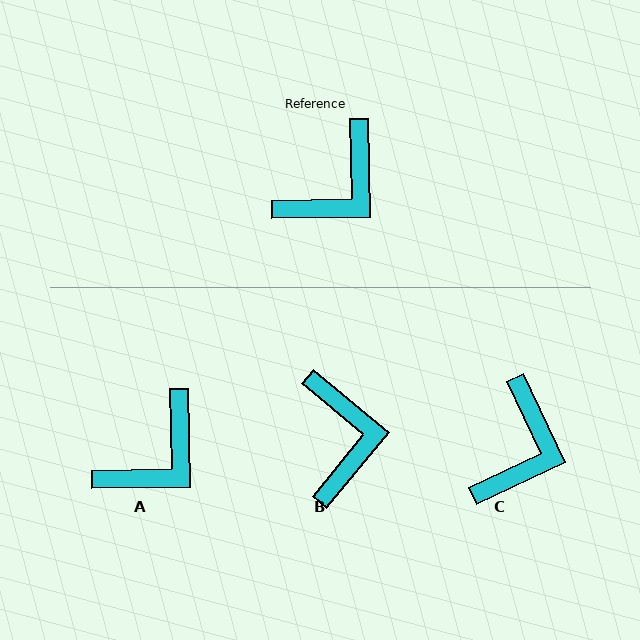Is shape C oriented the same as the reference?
No, it is off by about 24 degrees.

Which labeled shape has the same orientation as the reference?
A.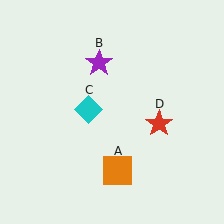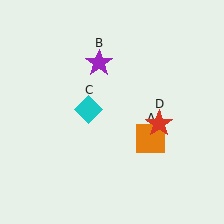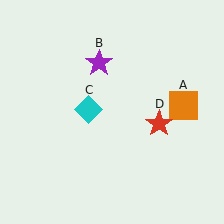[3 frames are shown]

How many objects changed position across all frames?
1 object changed position: orange square (object A).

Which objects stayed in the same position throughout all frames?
Purple star (object B) and cyan diamond (object C) and red star (object D) remained stationary.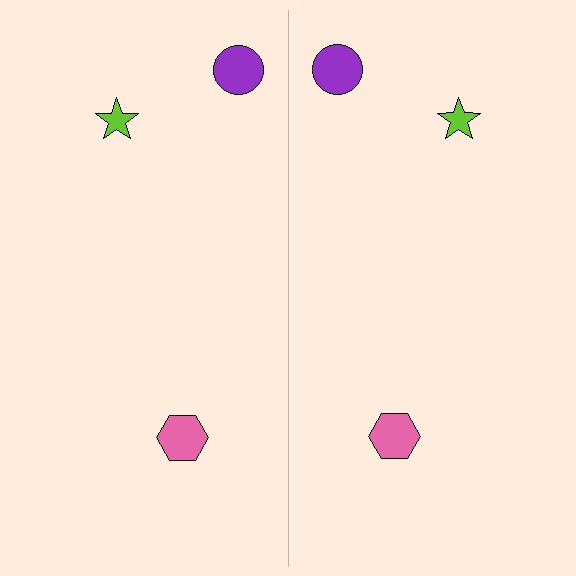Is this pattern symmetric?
Yes, this pattern has bilateral (reflection) symmetry.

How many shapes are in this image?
There are 6 shapes in this image.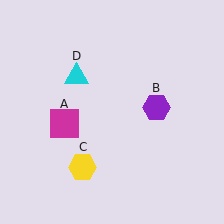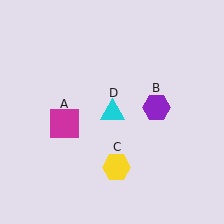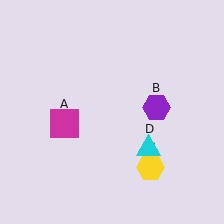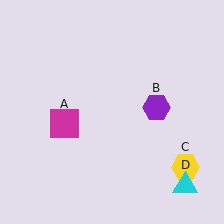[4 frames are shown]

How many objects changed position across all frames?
2 objects changed position: yellow hexagon (object C), cyan triangle (object D).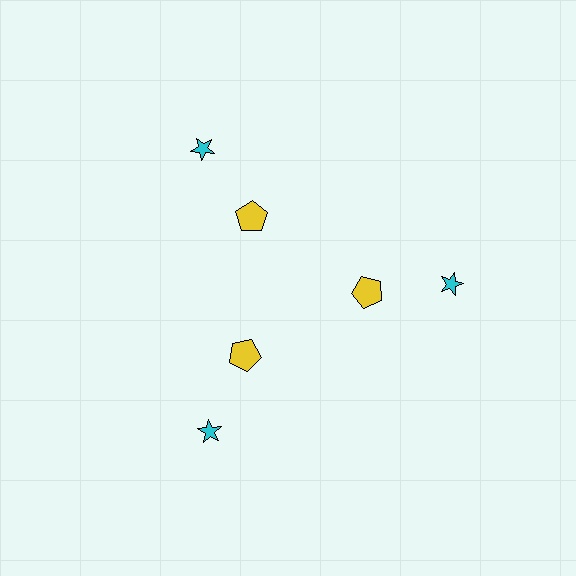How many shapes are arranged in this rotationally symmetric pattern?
There are 6 shapes, arranged in 3 groups of 2.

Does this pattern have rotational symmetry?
Yes, this pattern has 3-fold rotational symmetry. It looks the same after rotating 120 degrees around the center.